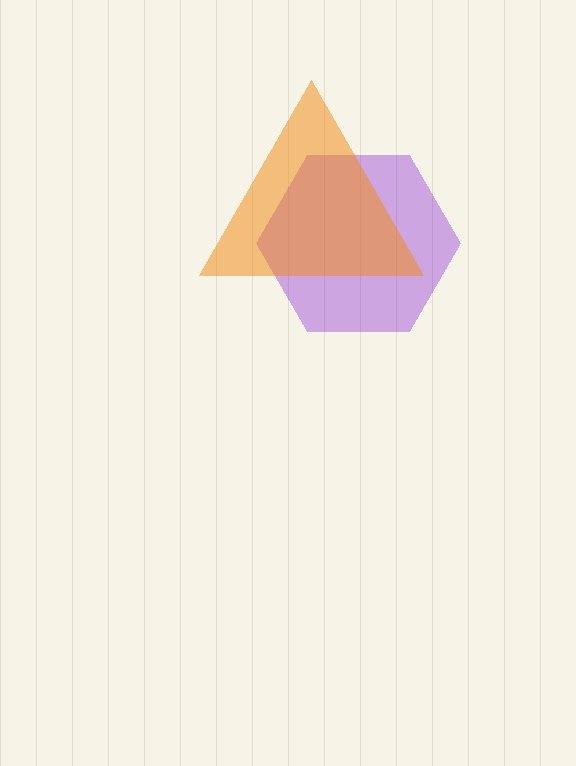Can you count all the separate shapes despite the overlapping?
Yes, there are 2 separate shapes.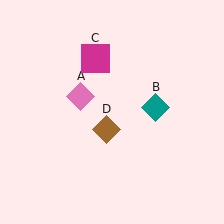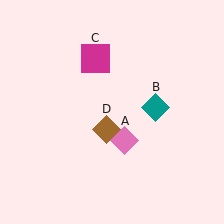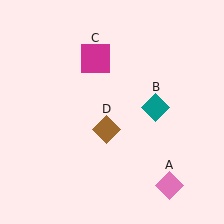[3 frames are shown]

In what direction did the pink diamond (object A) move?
The pink diamond (object A) moved down and to the right.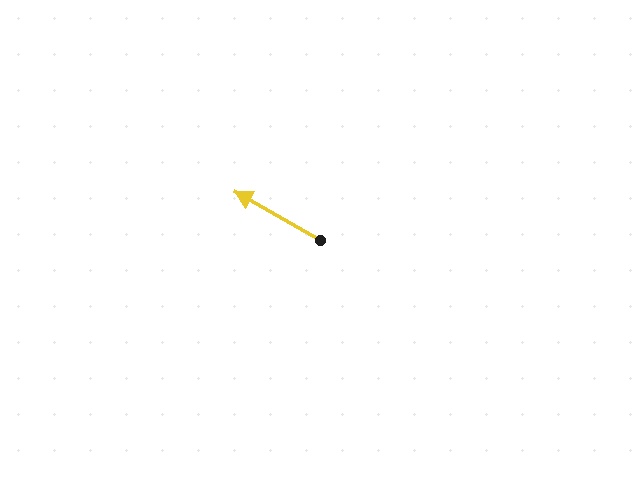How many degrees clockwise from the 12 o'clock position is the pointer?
Approximately 300 degrees.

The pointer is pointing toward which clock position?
Roughly 10 o'clock.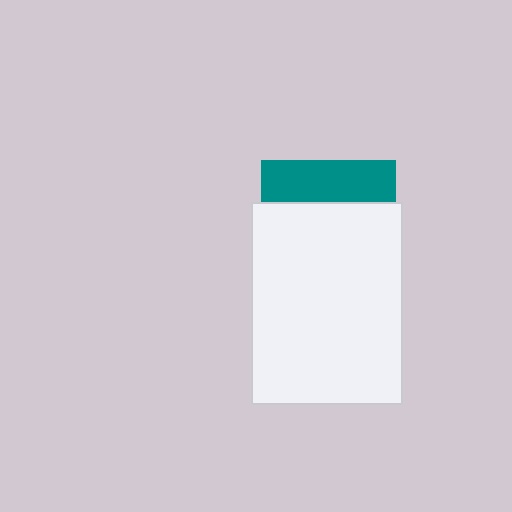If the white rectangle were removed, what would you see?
You would see the complete teal square.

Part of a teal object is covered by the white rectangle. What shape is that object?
It is a square.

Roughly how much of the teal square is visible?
A small part of it is visible (roughly 31%).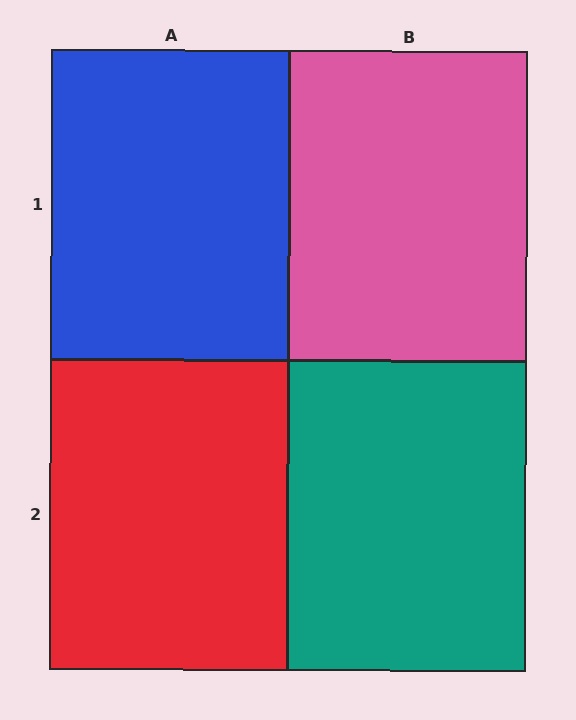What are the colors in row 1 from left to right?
Blue, pink.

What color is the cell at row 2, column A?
Red.